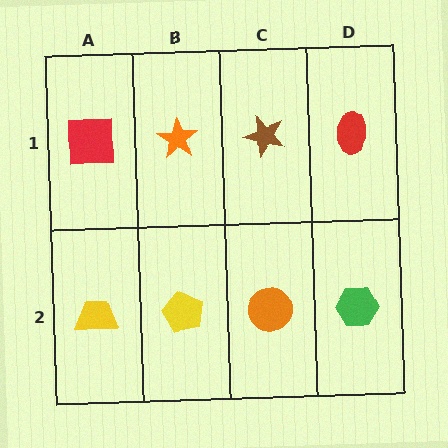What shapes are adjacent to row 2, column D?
A red ellipse (row 1, column D), an orange circle (row 2, column C).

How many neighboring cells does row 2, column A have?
2.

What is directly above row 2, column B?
An orange star.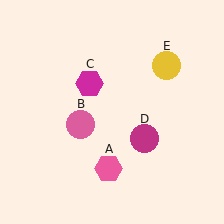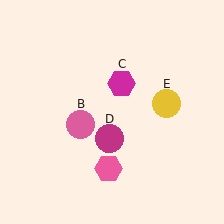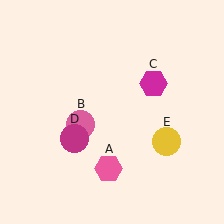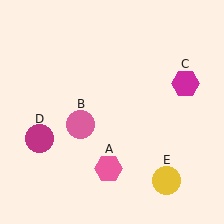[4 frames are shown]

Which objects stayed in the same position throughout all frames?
Pink hexagon (object A) and pink circle (object B) remained stationary.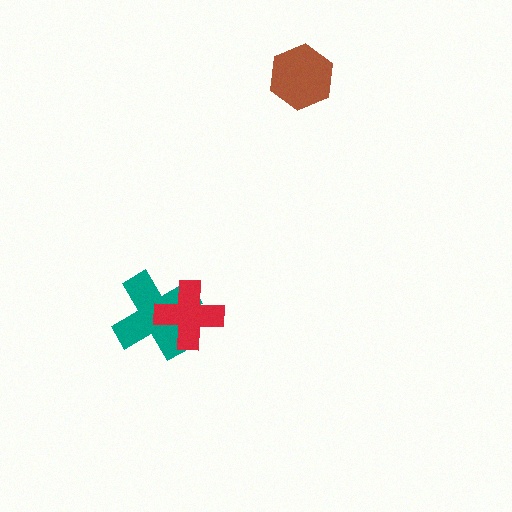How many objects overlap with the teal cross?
1 object overlaps with the teal cross.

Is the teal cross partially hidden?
Yes, it is partially covered by another shape.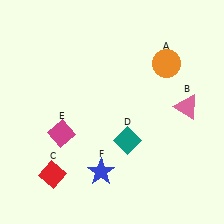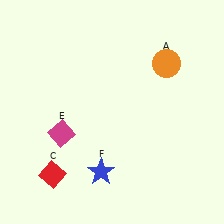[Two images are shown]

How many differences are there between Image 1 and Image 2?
There are 2 differences between the two images.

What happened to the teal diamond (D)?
The teal diamond (D) was removed in Image 2. It was in the bottom-right area of Image 1.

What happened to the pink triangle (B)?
The pink triangle (B) was removed in Image 2. It was in the top-right area of Image 1.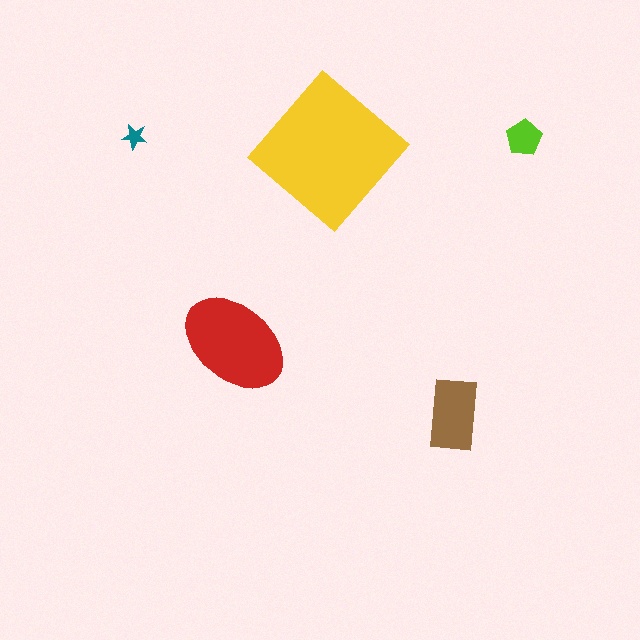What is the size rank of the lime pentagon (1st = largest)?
4th.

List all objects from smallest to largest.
The teal star, the lime pentagon, the brown rectangle, the red ellipse, the yellow diamond.